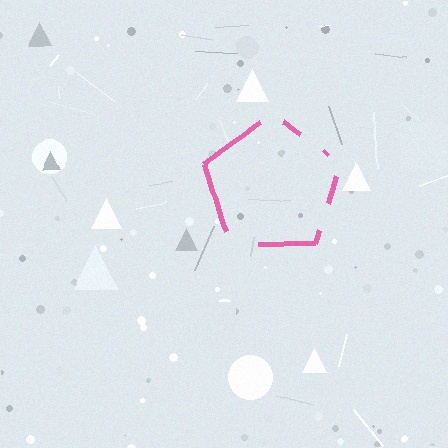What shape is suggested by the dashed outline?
The dashed outline suggests a pentagon.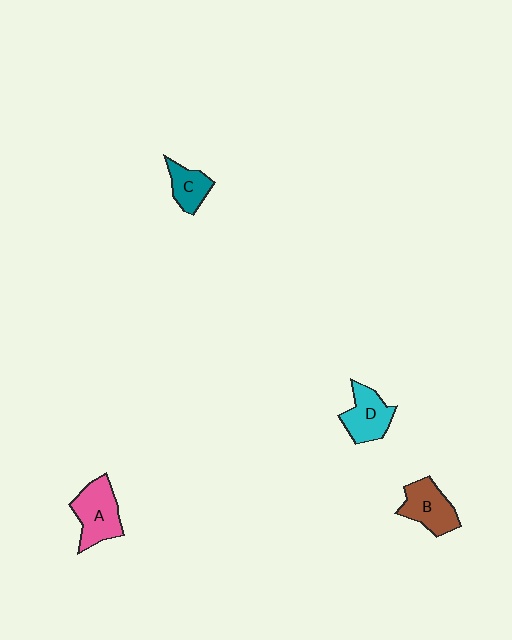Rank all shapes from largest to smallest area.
From largest to smallest: A (pink), B (brown), D (cyan), C (teal).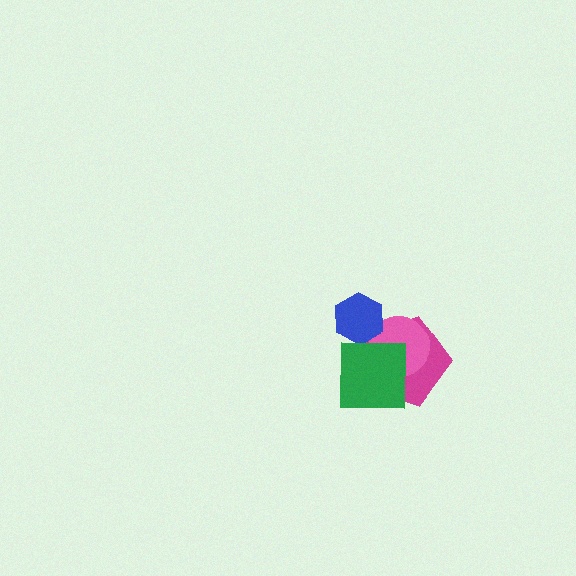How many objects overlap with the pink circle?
3 objects overlap with the pink circle.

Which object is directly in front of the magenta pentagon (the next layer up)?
The pink circle is directly in front of the magenta pentagon.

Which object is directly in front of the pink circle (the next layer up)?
The blue hexagon is directly in front of the pink circle.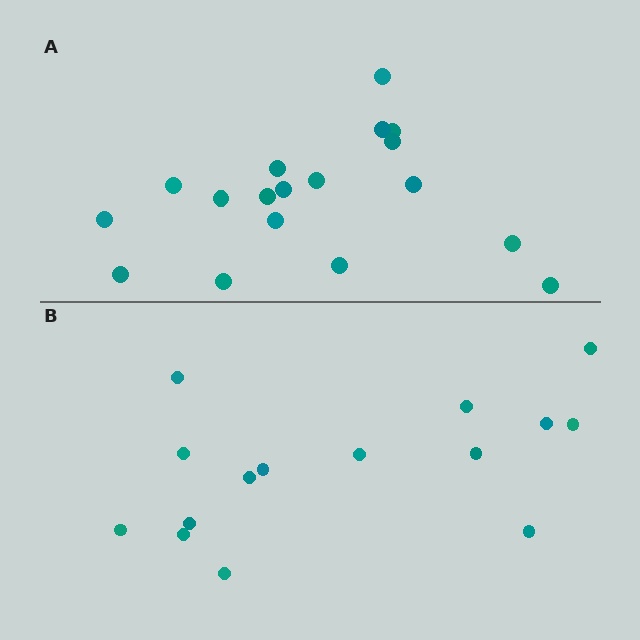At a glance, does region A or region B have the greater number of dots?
Region A (the top region) has more dots.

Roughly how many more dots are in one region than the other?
Region A has just a few more — roughly 2 or 3 more dots than region B.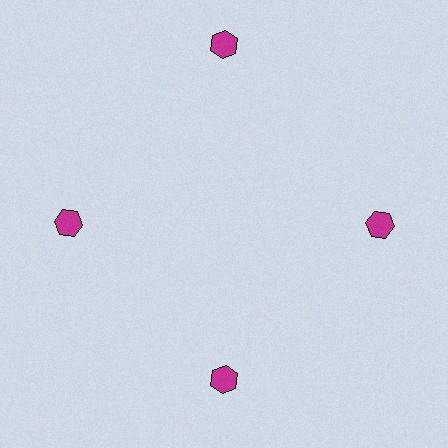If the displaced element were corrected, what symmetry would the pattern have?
It would have 4-fold rotational symmetry — the pattern would map onto itself every 90 degrees.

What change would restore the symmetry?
The symmetry would be restored by moving it inward, back onto the ring so that all 4 hexagons sit at equal angles and equal distance from the center.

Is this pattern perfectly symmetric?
No. The 4 magenta hexagons are arranged in a ring, but one element near the 12 o'clock position is pushed outward from the center, breaking the 4-fold rotational symmetry.